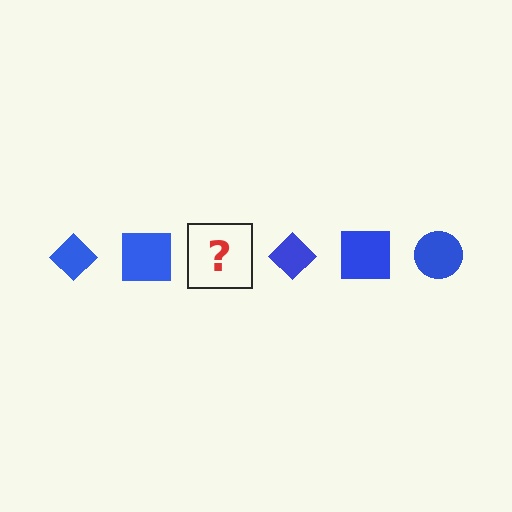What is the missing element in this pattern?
The missing element is a blue circle.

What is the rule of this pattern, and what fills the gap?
The rule is that the pattern cycles through diamond, square, circle shapes in blue. The gap should be filled with a blue circle.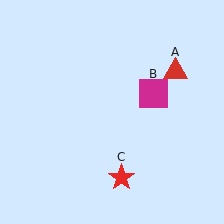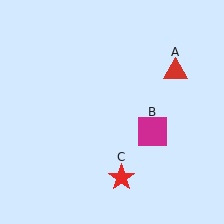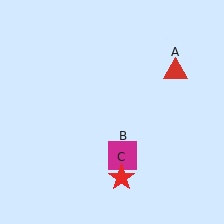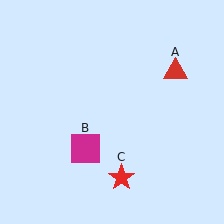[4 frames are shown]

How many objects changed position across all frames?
1 object changed position: magenta square (object B).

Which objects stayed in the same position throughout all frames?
Red triangle (object A) and red star (object C) remained stationary.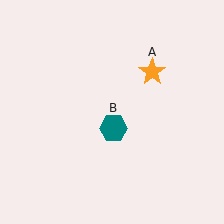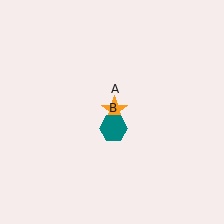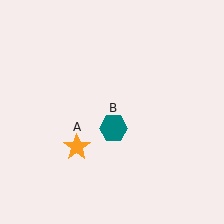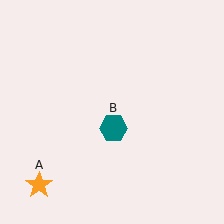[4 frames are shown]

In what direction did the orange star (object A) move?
The orange star (object A) moved down and to the left.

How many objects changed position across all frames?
1 object changed position: orange star (object A).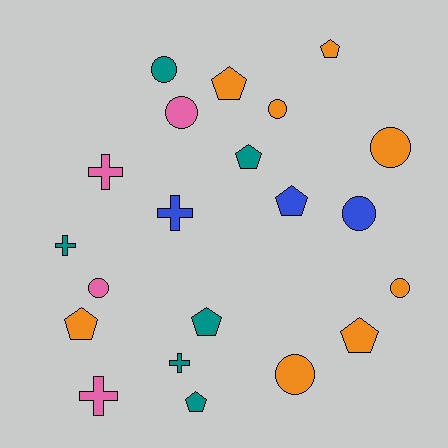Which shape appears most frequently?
Circle, with 8 objects.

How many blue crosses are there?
There is 1 blue cross.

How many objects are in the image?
There are 21 objects.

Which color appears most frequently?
Orange, with 8 objects.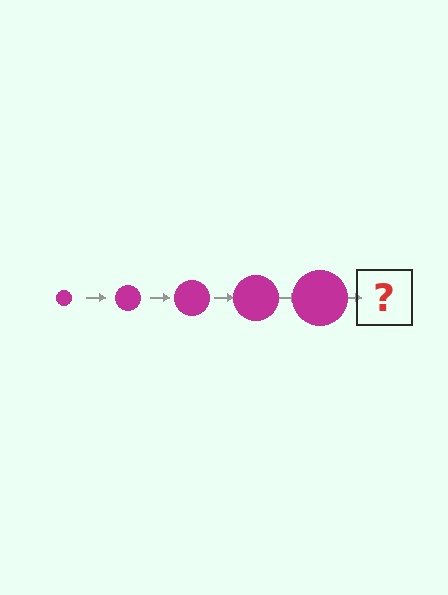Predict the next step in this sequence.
The next step is a magenta circle, larger than the previous one.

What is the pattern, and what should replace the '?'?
The pattern is that the circle gets progressively larger each step. The '?' should be a magenta circle, larger than the previous one.